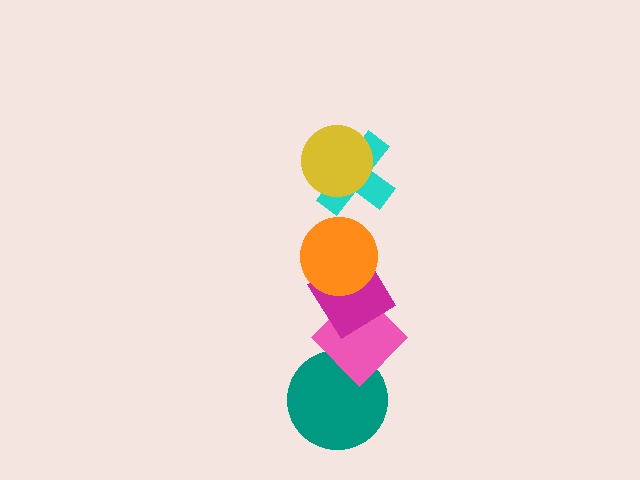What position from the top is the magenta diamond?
The magenta diamond is 4th from the top.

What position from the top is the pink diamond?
The pink diamond is 5th from the top.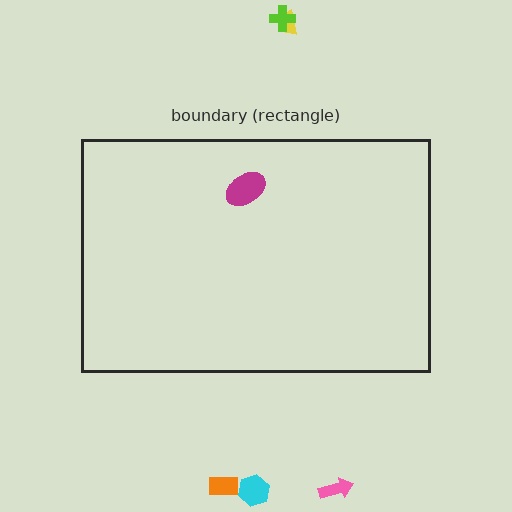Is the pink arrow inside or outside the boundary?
Outside.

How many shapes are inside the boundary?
1 inside, 5 outside.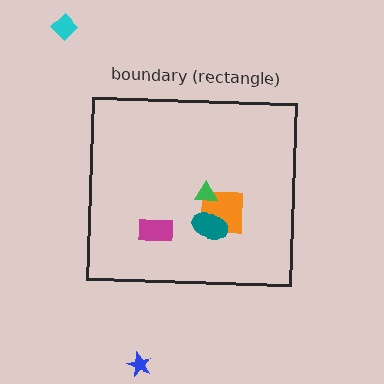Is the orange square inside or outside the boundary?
Inside.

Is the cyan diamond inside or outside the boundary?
Outside.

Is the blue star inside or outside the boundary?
Outside.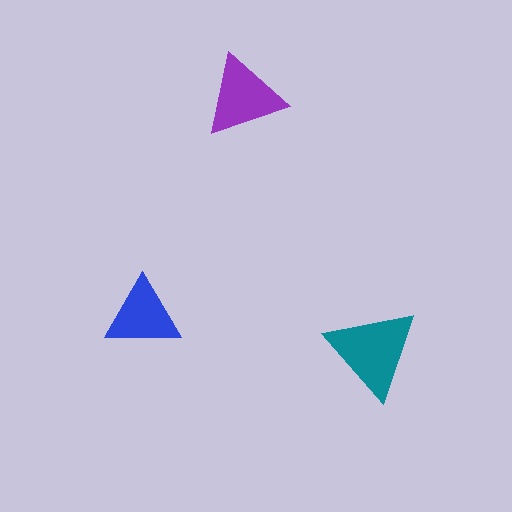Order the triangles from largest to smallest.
the teal one, the purple one, the blue one.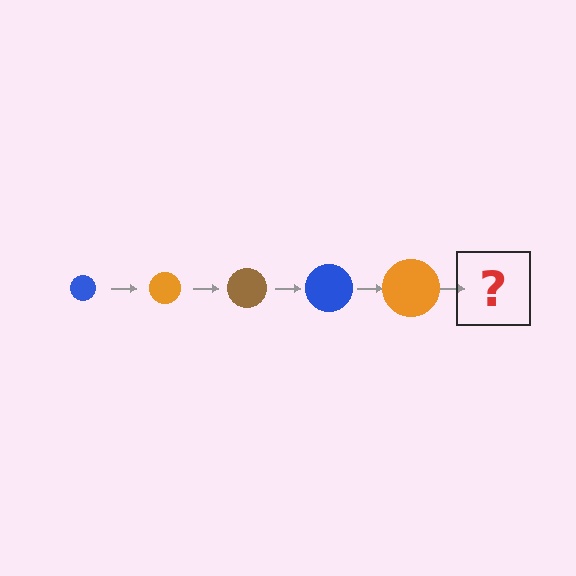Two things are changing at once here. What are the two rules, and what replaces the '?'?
The two rules are that the circle grows larger each step and the color cycles through blue, orange, and brown. The '?' should be a brown circle, larger than the previous one.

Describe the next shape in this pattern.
It should be a brown circle, larger than the previous one.